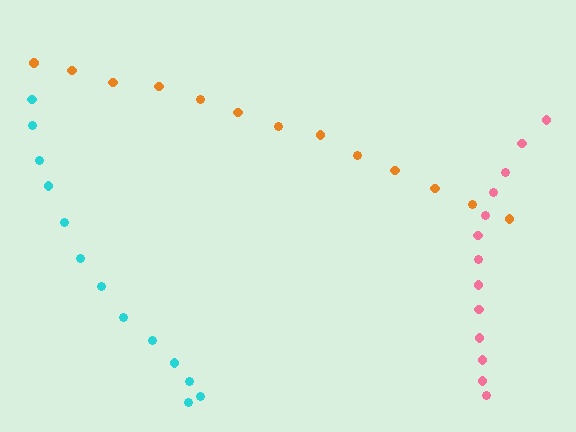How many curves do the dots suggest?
There are 3 distinct paths.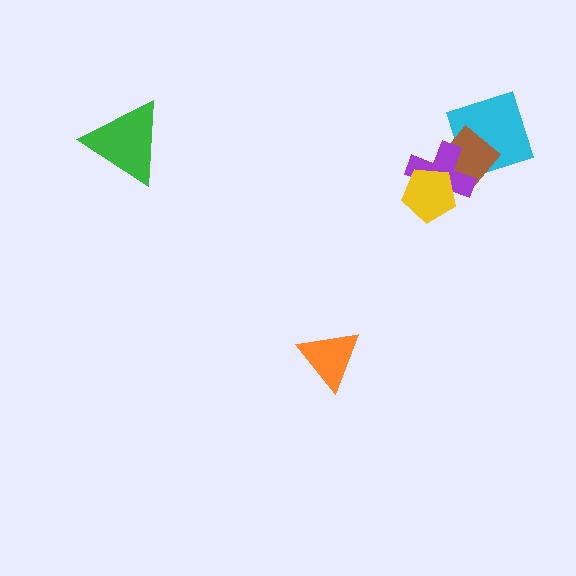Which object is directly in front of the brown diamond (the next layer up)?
The purple cross is directly in front of the brown diamond.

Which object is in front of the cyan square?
The brown diamond is in front of the cyan square.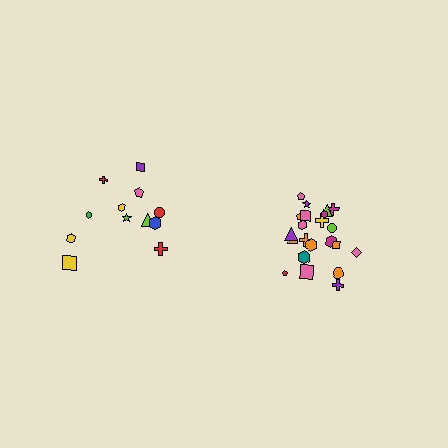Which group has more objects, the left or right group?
The right group.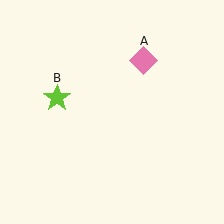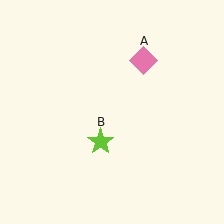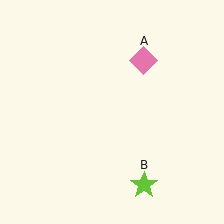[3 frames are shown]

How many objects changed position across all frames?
1 object changed position: lime star (object B).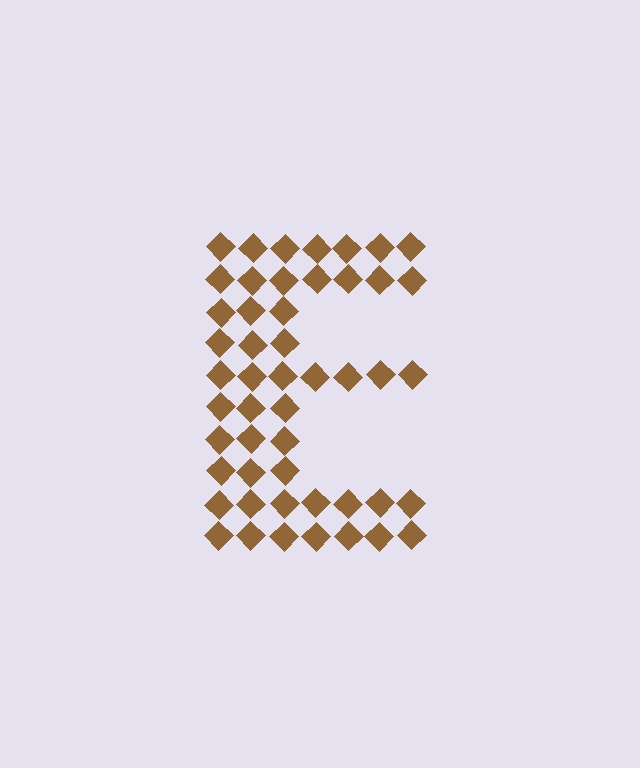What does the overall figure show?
The overall figure shows the letter E.